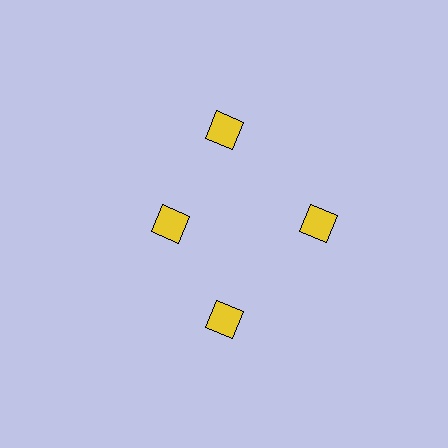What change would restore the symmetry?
The symmetry would be restored by moving it outward, back onto the ring so that all 4 diamonds sit at equal angles and equal distance from the center.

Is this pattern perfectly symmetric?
No. The 4 yellow diamonds are arranged in a ring, but one element near the 9 o'clock position is pulled inward toward the center, breaking the 4-fold rotational symmetry.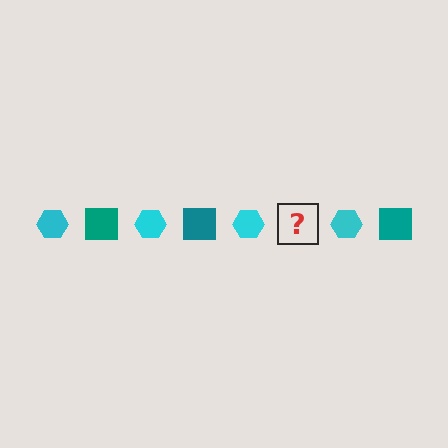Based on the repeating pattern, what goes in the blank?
The blank should be a teal square.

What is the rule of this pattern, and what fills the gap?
The rule is that the pattern alternates between cyan hexagon and teal square. The gap should be filled with a teal square.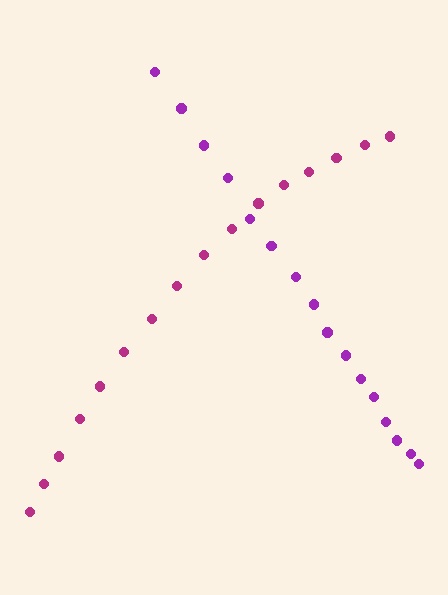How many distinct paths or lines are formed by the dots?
There are 2 distinct paths.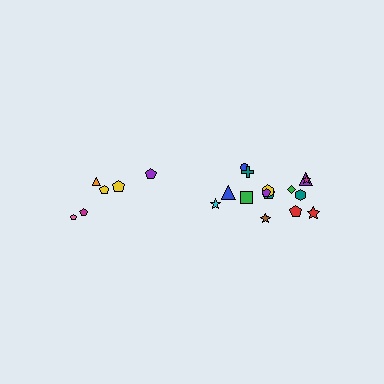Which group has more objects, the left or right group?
The right group.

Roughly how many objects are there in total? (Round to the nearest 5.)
Roughly 20 objects in total.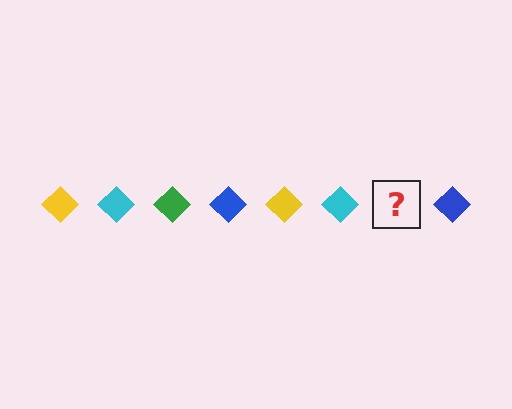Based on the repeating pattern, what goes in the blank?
The blank should be a green diamond.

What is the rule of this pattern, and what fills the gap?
The rule is that the pattern cycles through yellow, cyan, green, blue diamonds. The gap should be filled with a green diamond.